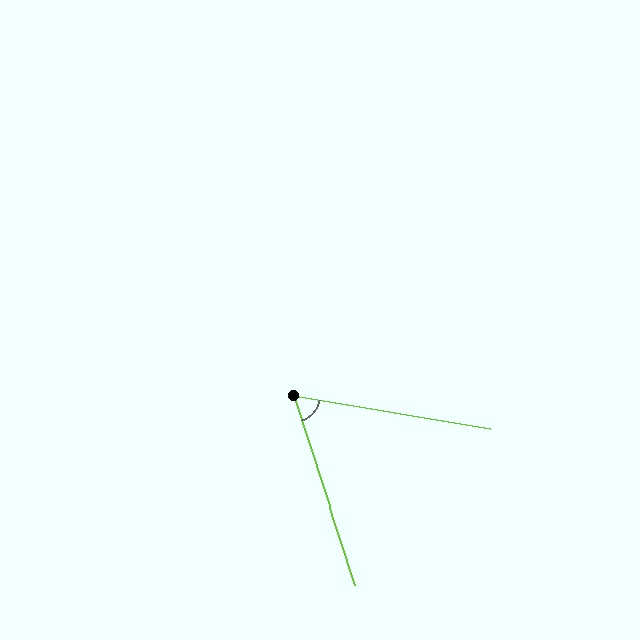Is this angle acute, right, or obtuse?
It is acute.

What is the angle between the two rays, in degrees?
Approximately 63 degrees.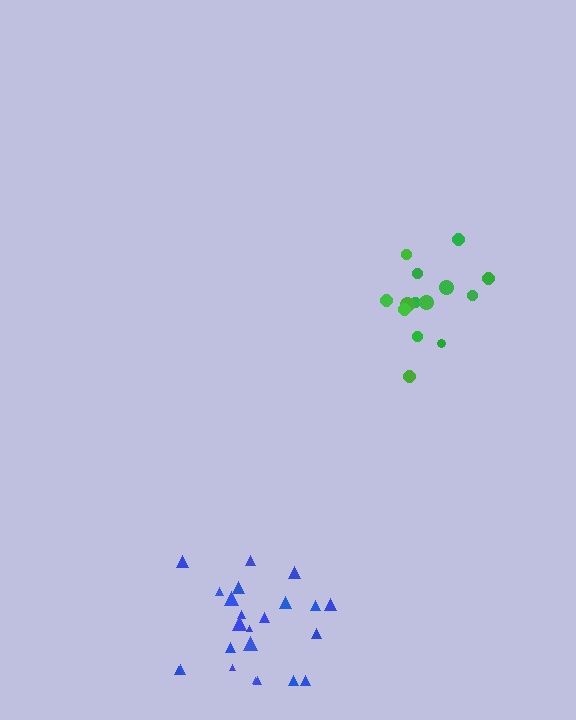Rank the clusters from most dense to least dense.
blue, green.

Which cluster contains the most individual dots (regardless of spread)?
Blue (23).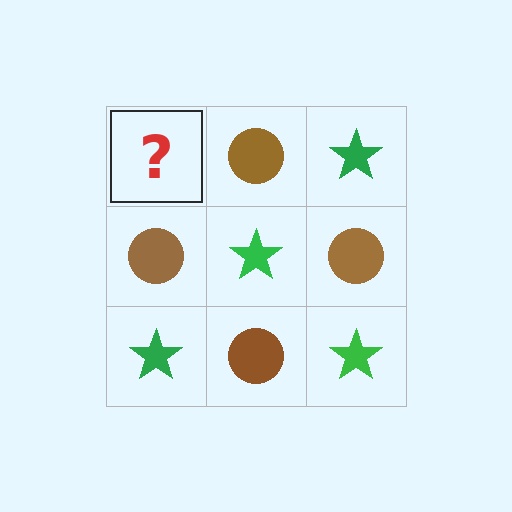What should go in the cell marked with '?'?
The missing cell should contain a green star.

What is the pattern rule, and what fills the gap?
The rule is that it alternates green star and brown circle in a checkerboard pattern. The gap should be filled with a green star.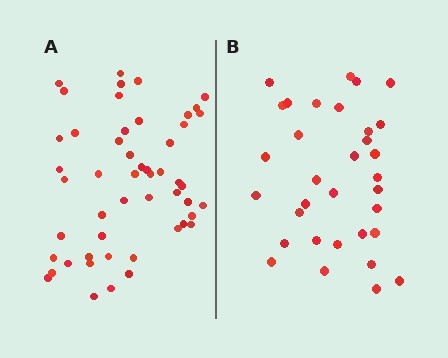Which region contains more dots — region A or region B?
Region A (the left region) has more dots.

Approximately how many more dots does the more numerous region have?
Region A has approximately 20 more dots than region B.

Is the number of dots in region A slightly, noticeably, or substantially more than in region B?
Region A has substantially more. The ratio is roughly 1.5 to 1.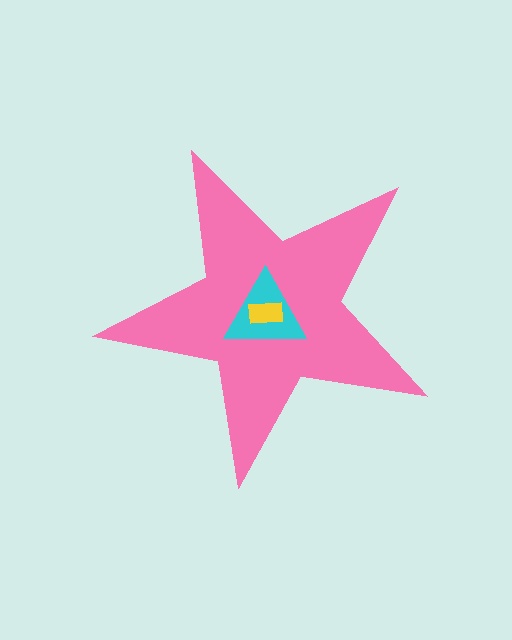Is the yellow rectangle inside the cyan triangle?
Yes.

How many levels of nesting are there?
3.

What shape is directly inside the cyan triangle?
The yellow rectangle.